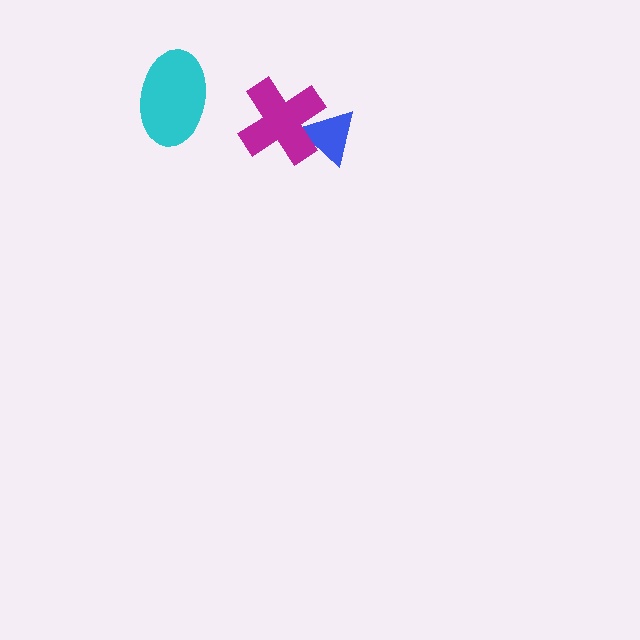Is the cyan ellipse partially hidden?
No, no other shape covers it.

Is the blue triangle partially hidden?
Yes, it is partially covered by another shape.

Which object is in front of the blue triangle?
The magenta cross is in front of the blue triangle.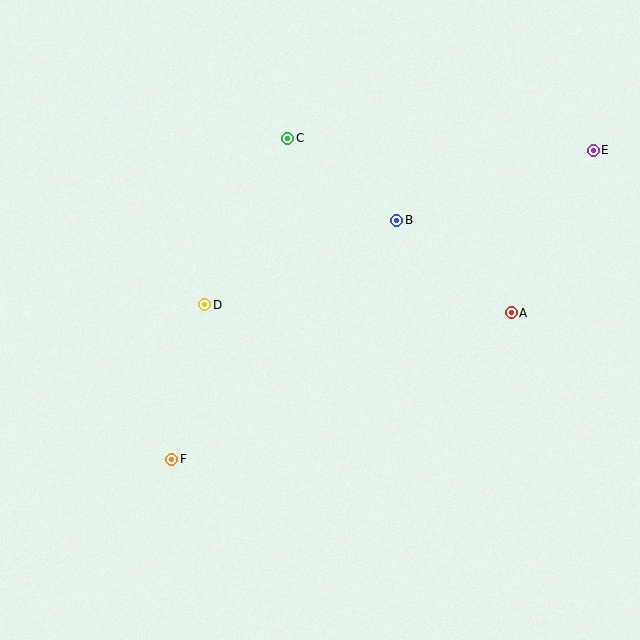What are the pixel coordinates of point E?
Point E is at (593, 150).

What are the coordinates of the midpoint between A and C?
The midpoint between A and C is at (400, 226).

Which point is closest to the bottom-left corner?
Point F is closest to the bottom-left corner.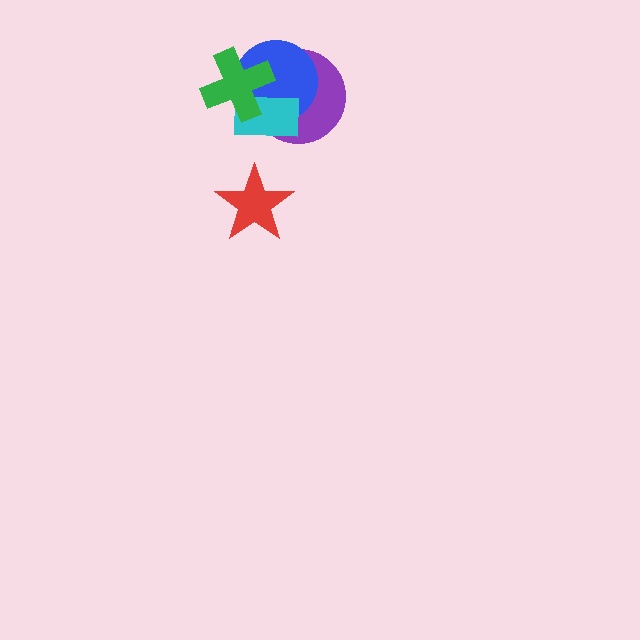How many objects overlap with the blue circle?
3 objects overlap with the blue circle.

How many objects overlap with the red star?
0 objects overlap with the red star.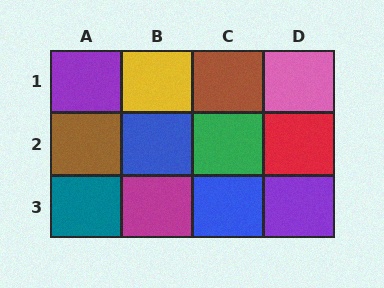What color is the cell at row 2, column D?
Red.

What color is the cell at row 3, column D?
Purple.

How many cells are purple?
2 cells are purple.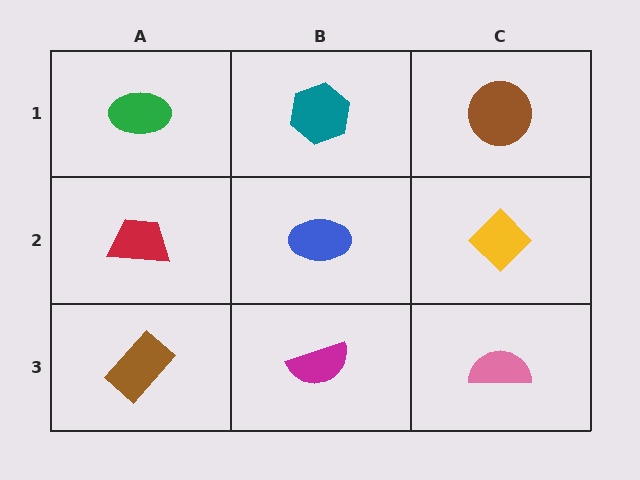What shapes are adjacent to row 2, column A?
A green ellipse (row 1, column A), a brown rectangle (row 3, column A), a blue ellipse (row 2, column B).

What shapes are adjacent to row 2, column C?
A brown circle (row 1, column C), a pink semicircle (row 3, column C), a blue ellipse (row 2, column B).